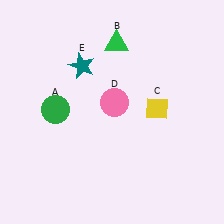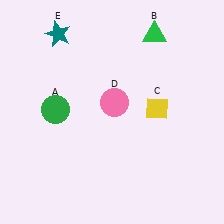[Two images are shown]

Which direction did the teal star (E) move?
The teal star (E) moved up.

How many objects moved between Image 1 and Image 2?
2 objects moved between the two images.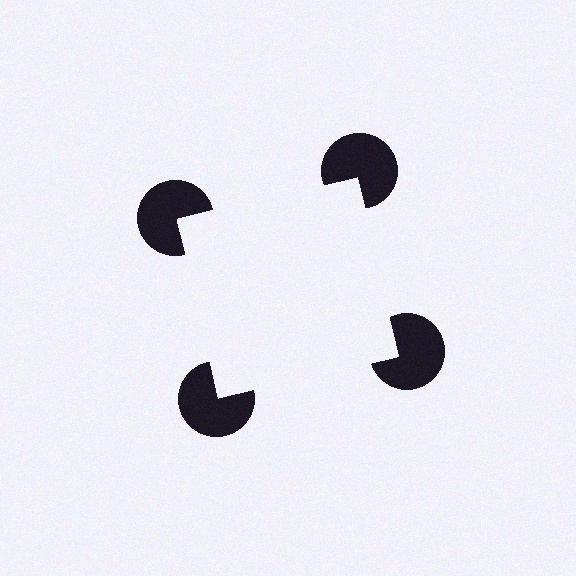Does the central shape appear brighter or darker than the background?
It typically appears slightly brighter than the background, even though no actual brightness change is drawn.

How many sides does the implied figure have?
4 sides.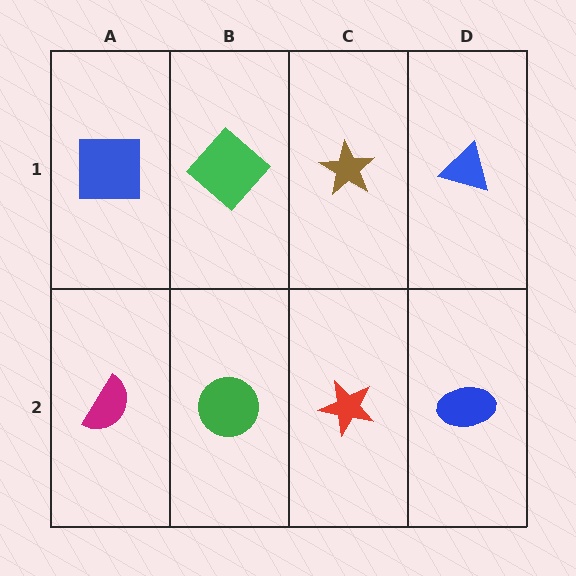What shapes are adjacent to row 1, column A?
A magenta semicircle (row 2, column A), a green diamond (row 1, column B).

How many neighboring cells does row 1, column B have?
3.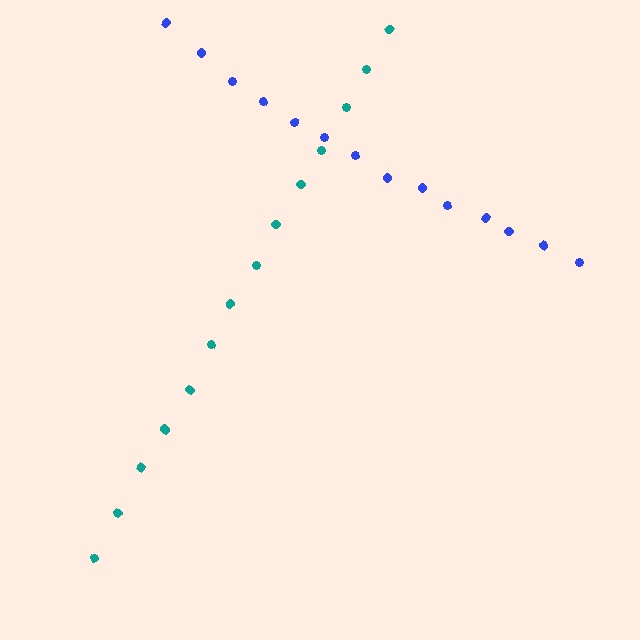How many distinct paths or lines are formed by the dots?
There are 2 distinct paths.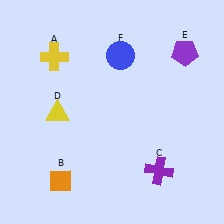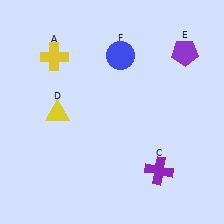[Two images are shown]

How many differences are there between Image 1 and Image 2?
There is 1 difference between the two images.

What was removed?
The orange diamond (B) was removed in Image 2.